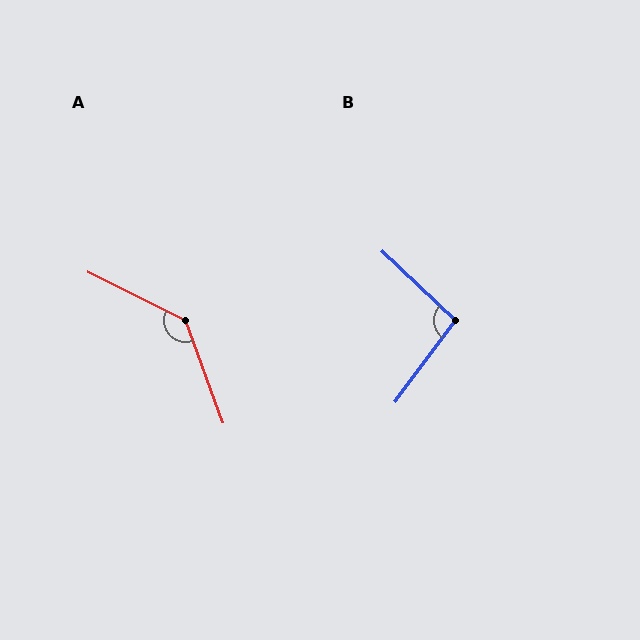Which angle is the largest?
A, at approximately 136 degrees.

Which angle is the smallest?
B, at approximately 97 degrees.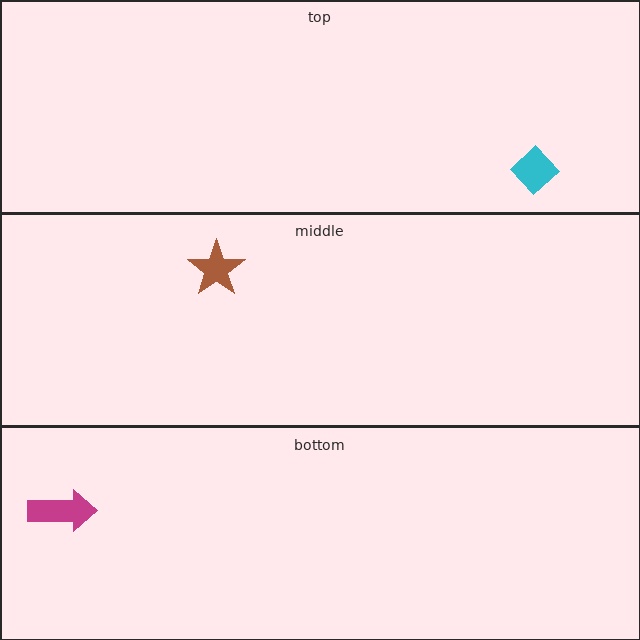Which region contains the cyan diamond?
The top region.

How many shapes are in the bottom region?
1.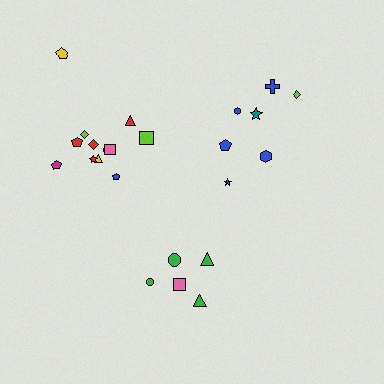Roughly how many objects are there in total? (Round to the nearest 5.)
Roughly 25 objects in total.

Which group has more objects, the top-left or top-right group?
The top-left group.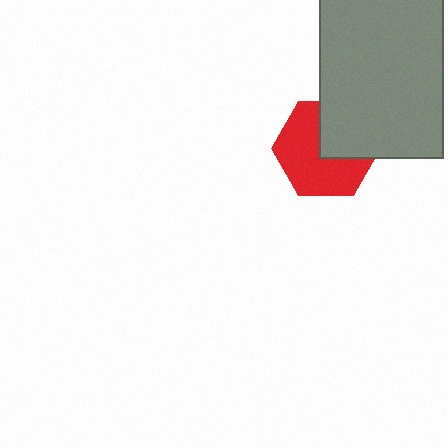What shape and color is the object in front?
The object in front is a gray rectangle.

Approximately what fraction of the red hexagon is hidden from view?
Roughly 37% of the red hexagon is hidden behind the gray rectangle.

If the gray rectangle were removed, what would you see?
You would see the complete red hexagon.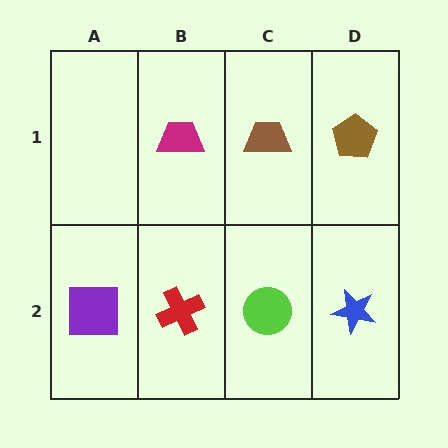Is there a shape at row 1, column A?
No, that cell is empty.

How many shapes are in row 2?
4 shapes.